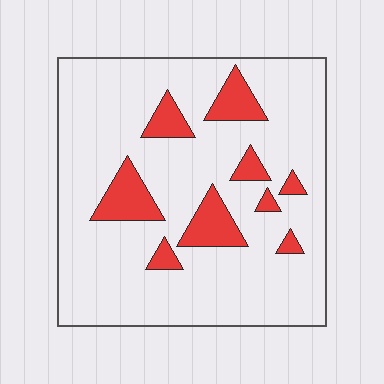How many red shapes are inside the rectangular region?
9.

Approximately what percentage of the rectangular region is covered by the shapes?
Approximately 15%.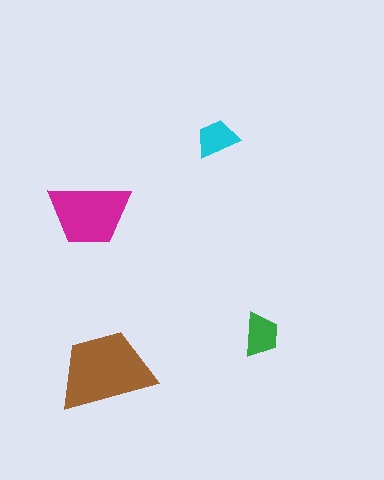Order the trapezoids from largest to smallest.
the brown one, the magenta one, the green one, the cyan one.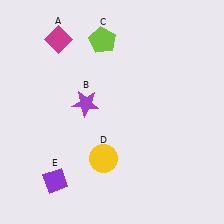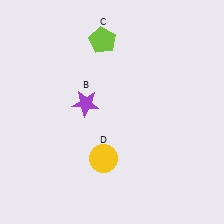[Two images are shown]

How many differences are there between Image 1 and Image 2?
There are 2 differences between the two images.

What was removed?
The purple diamond (E), the magenta diamond (A) were removed in Image 2.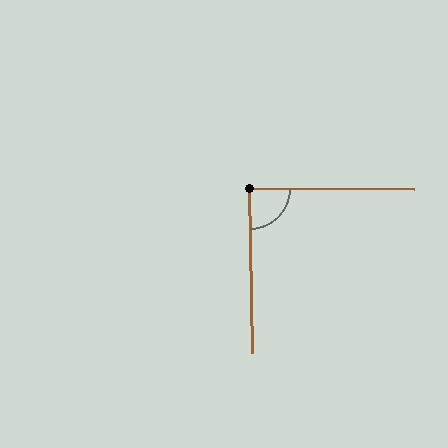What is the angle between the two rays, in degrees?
Approximately 89 degrees.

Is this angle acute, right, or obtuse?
It is approximately a right angle.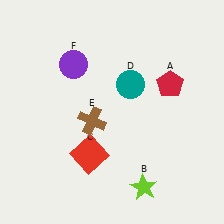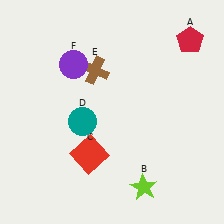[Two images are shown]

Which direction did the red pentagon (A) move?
The red pentagon (A) moved up.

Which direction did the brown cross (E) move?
The brown cross (E) moved up.